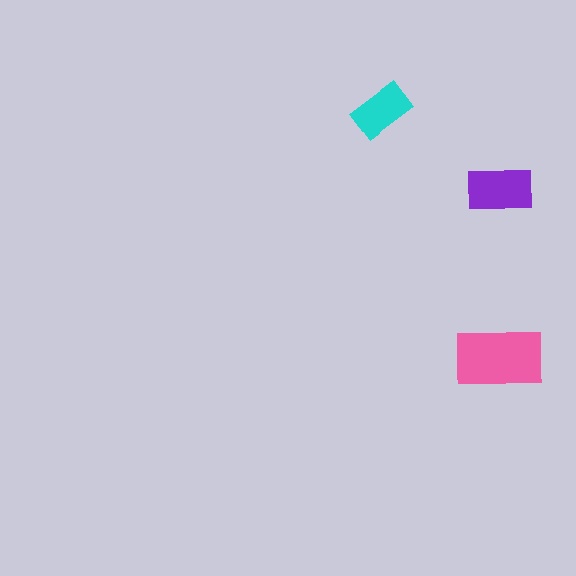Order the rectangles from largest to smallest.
the pink one, the purple one, the cyan one.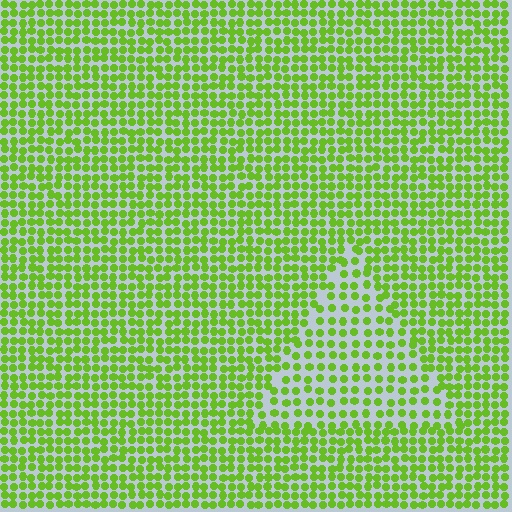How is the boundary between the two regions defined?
The boundary is defined by a change in element density (approximately 1.6x ratio). All elements are the same color, size, and shape.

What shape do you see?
I see a triangle.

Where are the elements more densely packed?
The elements are more densely packed outside the triangle boundary.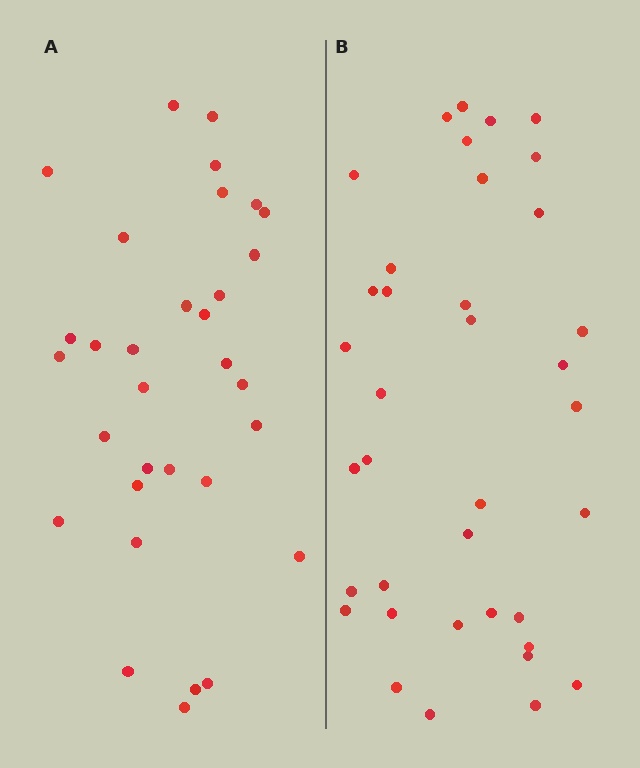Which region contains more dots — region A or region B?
Region B (the right region) has more dots.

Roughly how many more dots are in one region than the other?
Region B has about 5 more dots than region A.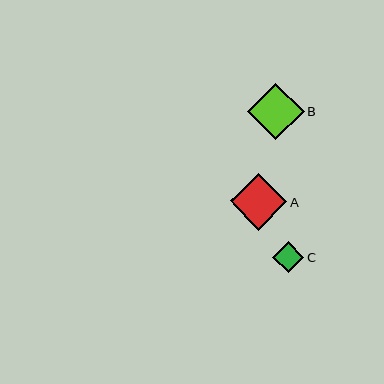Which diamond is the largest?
Diamond A is the largest with a size of approximately 57 pixels.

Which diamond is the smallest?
Diamond C is the smallest with a size of approximately 31 pixels.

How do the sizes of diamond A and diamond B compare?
Diamond A and diamond B are approximately the same size.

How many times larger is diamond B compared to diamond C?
Diamond B is approximately 1.8 times the size of diamond C.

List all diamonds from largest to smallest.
From largest to smallest: A, B, C.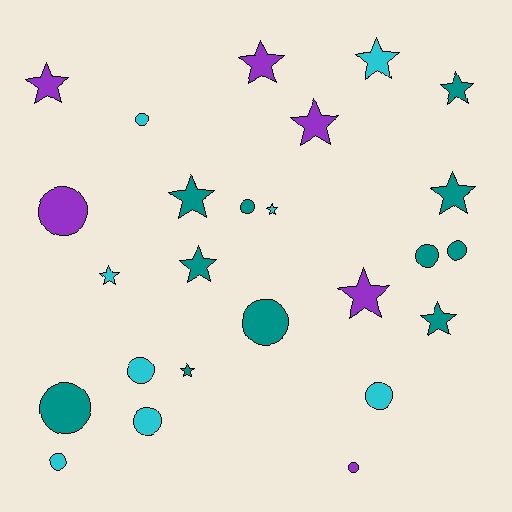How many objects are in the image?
There are 25 objects.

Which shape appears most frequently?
Star, with 13 objects.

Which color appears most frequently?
Teal, with 11 objects.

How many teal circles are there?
There are 5 teal circles.